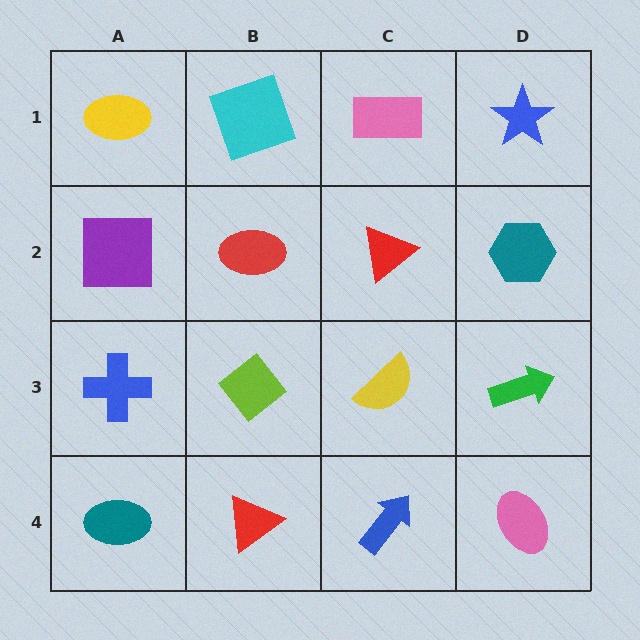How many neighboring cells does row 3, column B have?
4.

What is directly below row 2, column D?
A green arrow.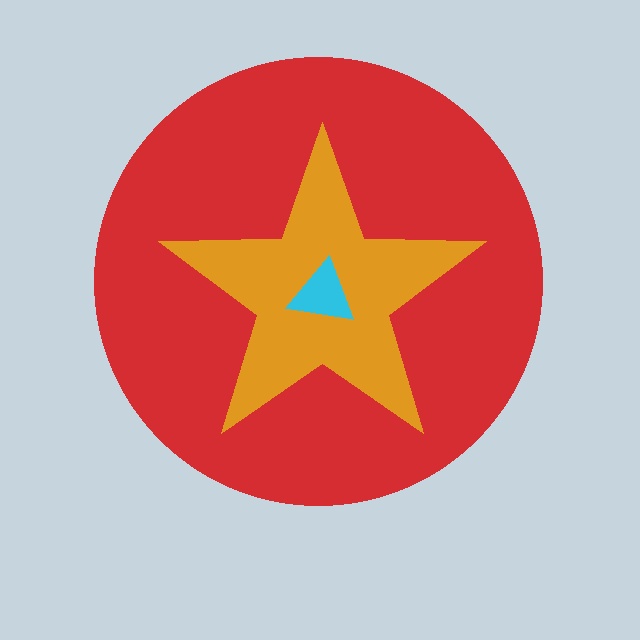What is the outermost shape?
The red circle.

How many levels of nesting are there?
3.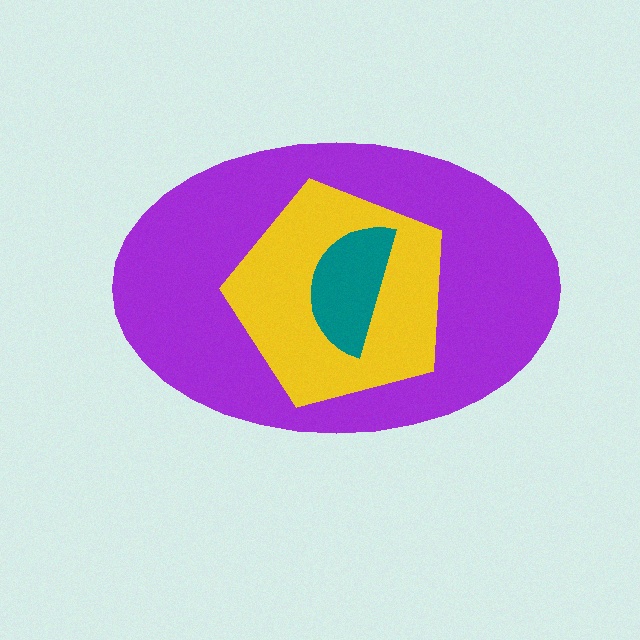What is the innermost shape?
The teal semicircle.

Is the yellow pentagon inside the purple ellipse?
Yes.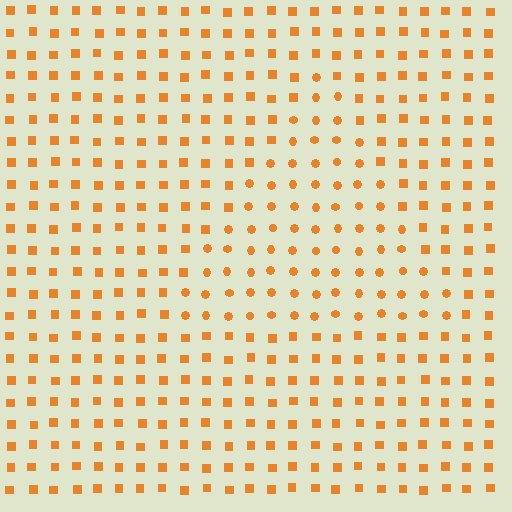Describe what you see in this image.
The image is filled with small orange elements arranged in a uniform grid. A triangle-shaped region contains circles, while the surrounding area contains squares. The boundary is defined purely by the change in element shape.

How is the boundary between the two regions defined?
The boundary is defined by a change in element shape: circles inside vs. squares outside. All elements share the same color and spacing.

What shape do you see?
I see a triangle.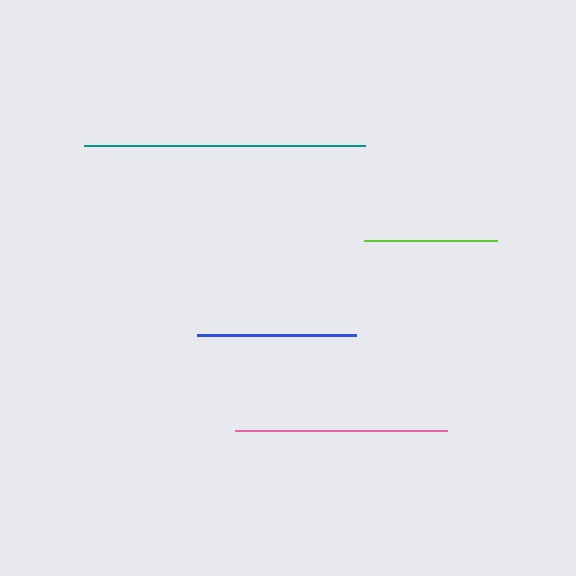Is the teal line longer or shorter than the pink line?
The teal line is longer than the pink line.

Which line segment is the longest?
The teal line is the longest at approximately 281 pixels.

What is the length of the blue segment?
The blue segment is approximately 159 pixels long.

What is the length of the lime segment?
The lime segment is approximately 132 pixels long.